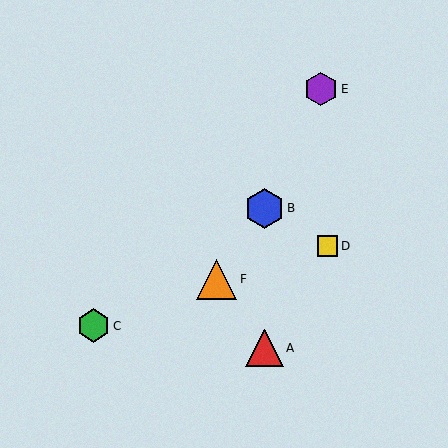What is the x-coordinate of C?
Object C is at x≈93.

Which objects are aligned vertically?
Objects A, B are aligned vertically.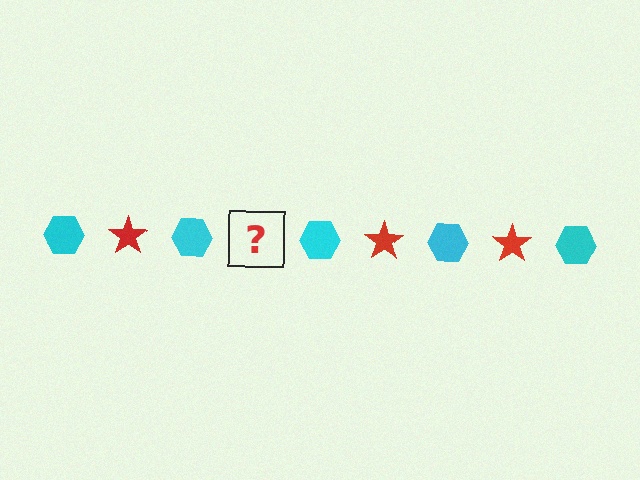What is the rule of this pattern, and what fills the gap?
The rule is that the pattern alternates between cyan hexagon and red star. The gap should be filled with a red star.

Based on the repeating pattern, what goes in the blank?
The blank should be a red star.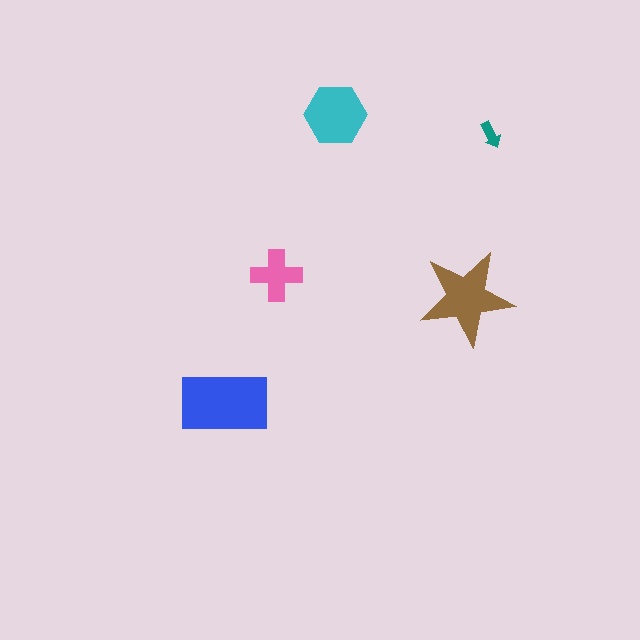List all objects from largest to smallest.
The blue rectangle, the brown star, the cyan hexagon, the pink cross, the teal arrow.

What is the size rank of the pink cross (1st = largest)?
4th.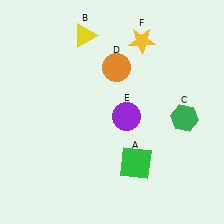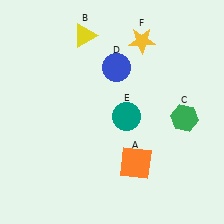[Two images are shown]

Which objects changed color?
A changed from green to orange. D changed from orange to blue. E changed from purple to teal.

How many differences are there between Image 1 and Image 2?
There are 3 differences between the two images.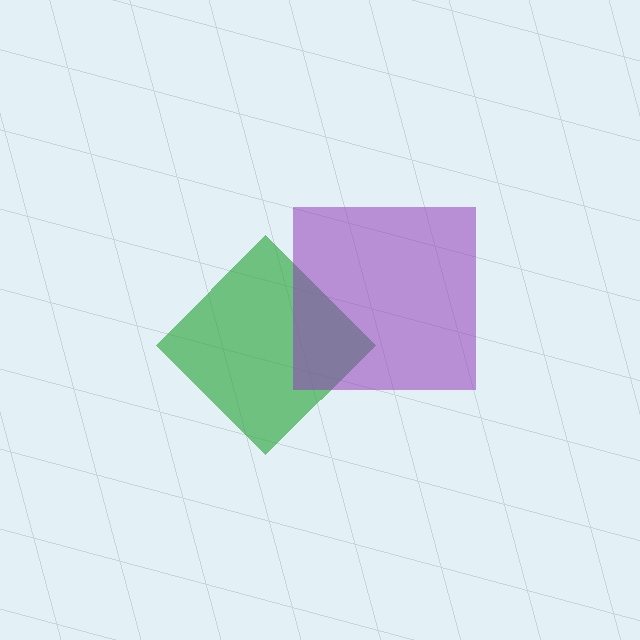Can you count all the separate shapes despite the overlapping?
Yes, there are 2 separate shapes.